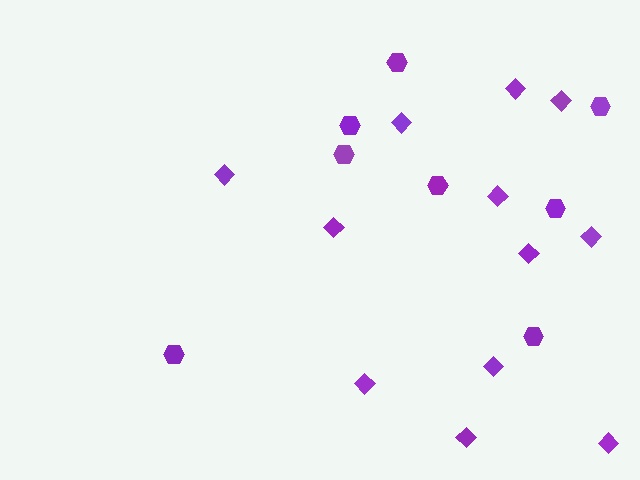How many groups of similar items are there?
There are 2 groups: one group of diamonds (12) and one group of hexagons (8).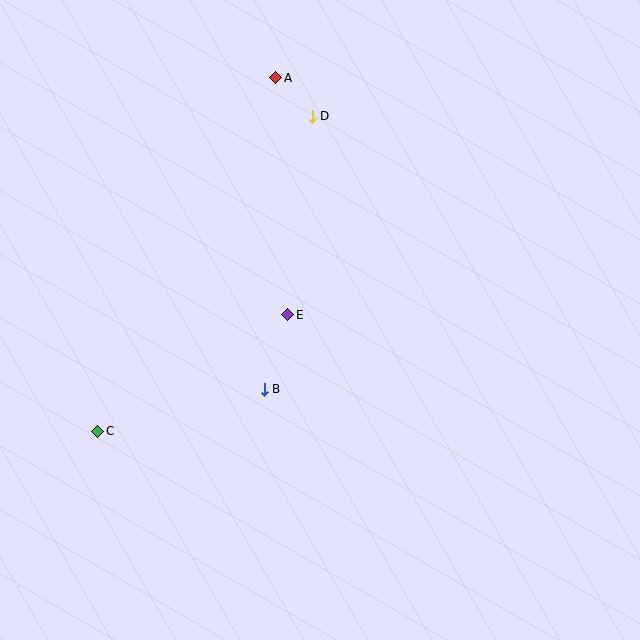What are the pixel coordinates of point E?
Point E is at (288, 315).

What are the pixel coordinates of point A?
Point A is at (276, 78).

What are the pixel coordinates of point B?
Point B is at (264, 389).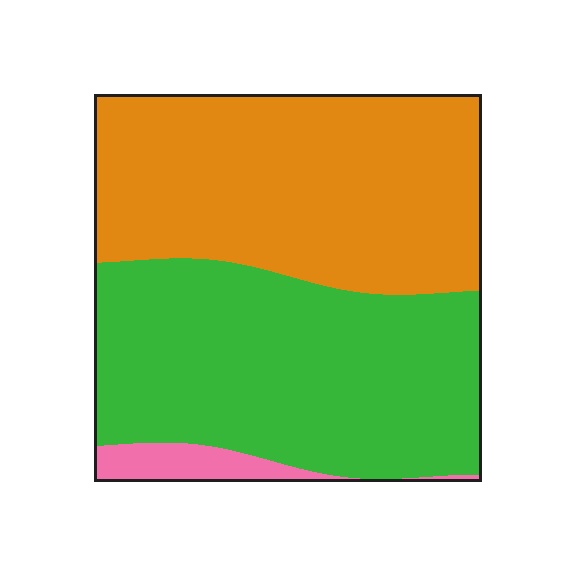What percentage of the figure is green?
Green takes up about one half (1/2) of the figure.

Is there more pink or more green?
Green.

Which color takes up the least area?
Pink, at roughly 5%.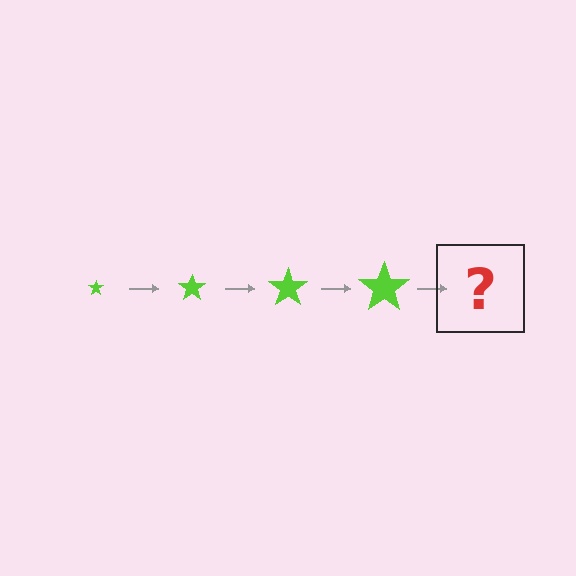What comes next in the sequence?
The next element should be a lime star, larger than the previous one.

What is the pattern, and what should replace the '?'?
The pattern is that the star gets progressively larger each step. The '?' should be a lime star, larger than the previous one.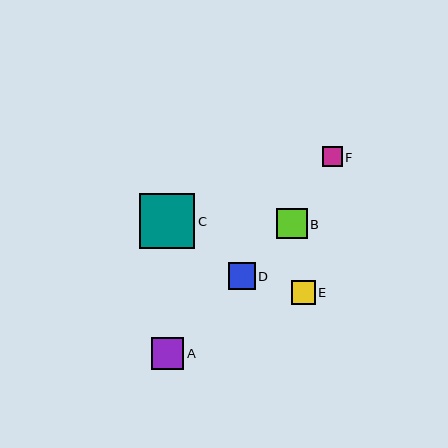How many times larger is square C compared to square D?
Square C is approximately 2.1 times the size of square D.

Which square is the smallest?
Square F is the smallest with a size of approximately 20 pixels.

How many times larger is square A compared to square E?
Square A is approximately 1.4 times the size of square E.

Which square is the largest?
Square C is the largest with a size of approximately 55 pixels.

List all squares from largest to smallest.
From largest to smallest: C, A, B, D, E, F.